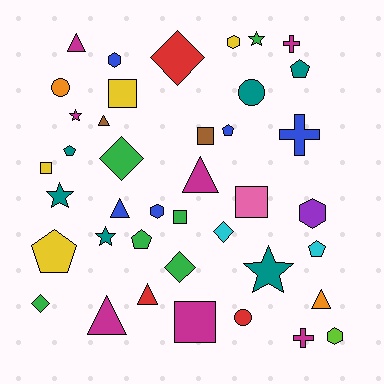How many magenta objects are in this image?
There are 7 magenta objects.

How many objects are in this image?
There are 40 objects.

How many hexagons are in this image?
There are 5 hexagons.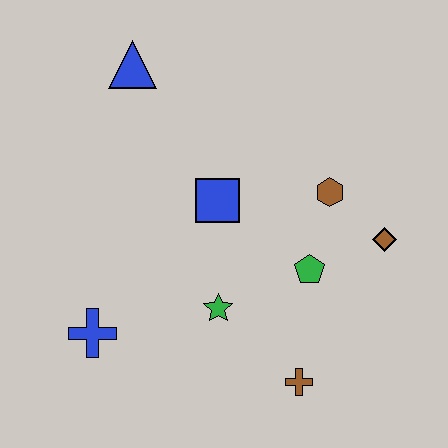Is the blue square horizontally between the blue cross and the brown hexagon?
Yes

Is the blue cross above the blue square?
No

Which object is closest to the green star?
The green pentagon is closest to the green star.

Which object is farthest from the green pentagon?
The blue triangle is farthest from the green pentagon.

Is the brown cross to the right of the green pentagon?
No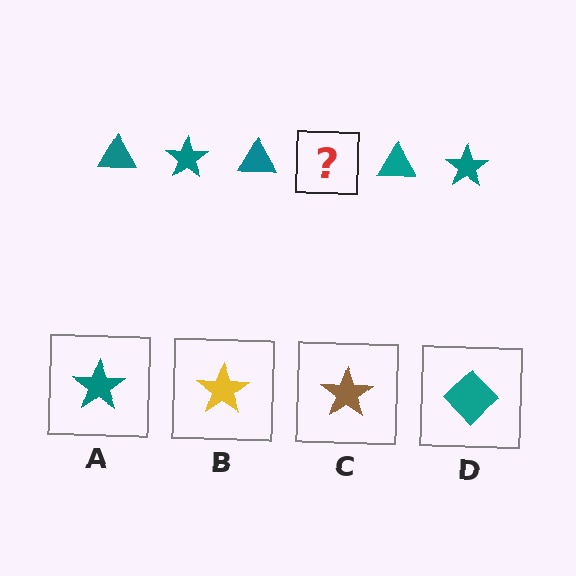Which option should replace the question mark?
Option A.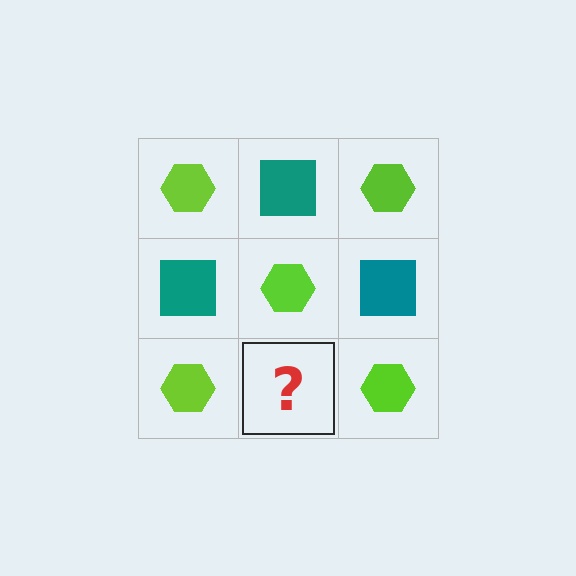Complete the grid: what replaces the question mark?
The question mark should be replaced with a teal square.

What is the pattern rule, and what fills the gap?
The rule is that it alternates lime hexagon and teal square in a checkerboard pattern. The gap should be filled with a teal square.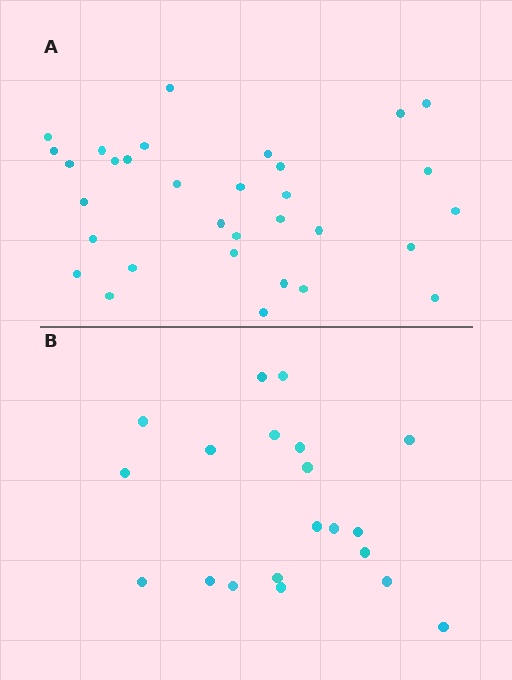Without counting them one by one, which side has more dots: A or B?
Region A (the top region) has more dots.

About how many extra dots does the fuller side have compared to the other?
Region A has roughly 12 or so more dots than region B.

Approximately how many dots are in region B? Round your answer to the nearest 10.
About 20 dots.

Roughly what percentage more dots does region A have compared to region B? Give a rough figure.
About 60% more.